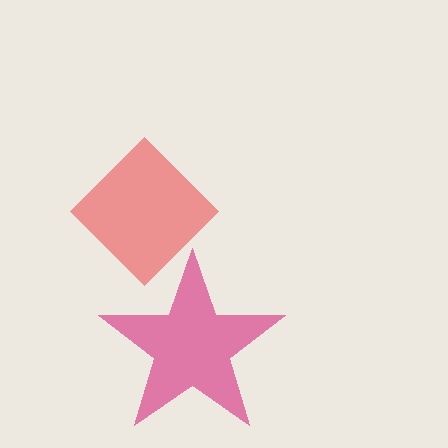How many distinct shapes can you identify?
There are 2 distinct shapes: a magenta star, a red diamond.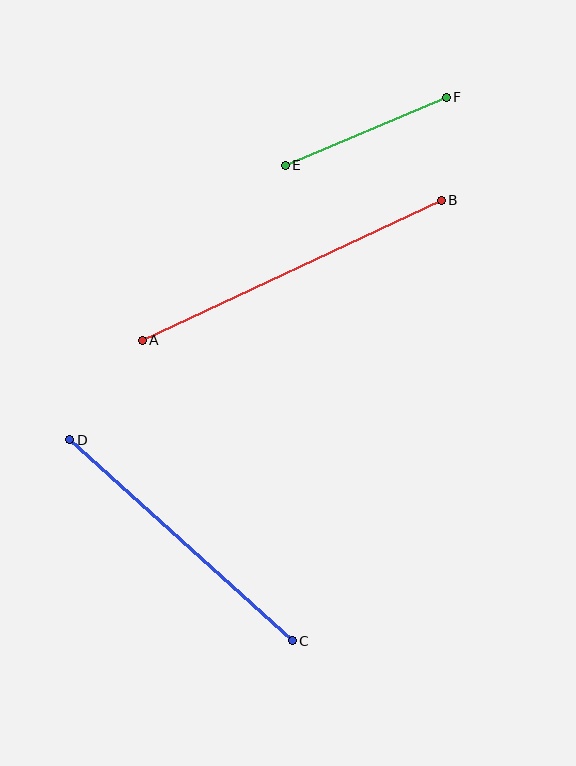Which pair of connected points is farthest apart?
Points A and B are farthest apart.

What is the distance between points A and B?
The distance is approximately 330 pixels.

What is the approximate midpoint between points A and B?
The midpoint is at approximately (292, 270) pixels.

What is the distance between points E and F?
The distance is approximately 175 pixels.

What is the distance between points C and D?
The distance is approximately 300 pixels.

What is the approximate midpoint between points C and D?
The midpoint is at approximately (181, 540) pixels.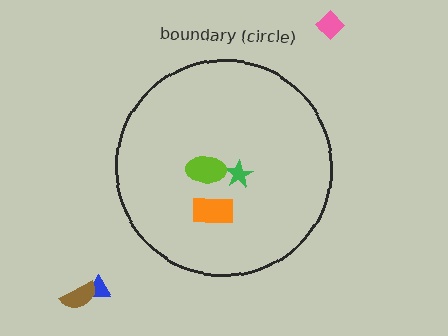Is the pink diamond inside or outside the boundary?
Outside.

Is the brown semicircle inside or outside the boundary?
Outside.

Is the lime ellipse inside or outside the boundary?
Inside.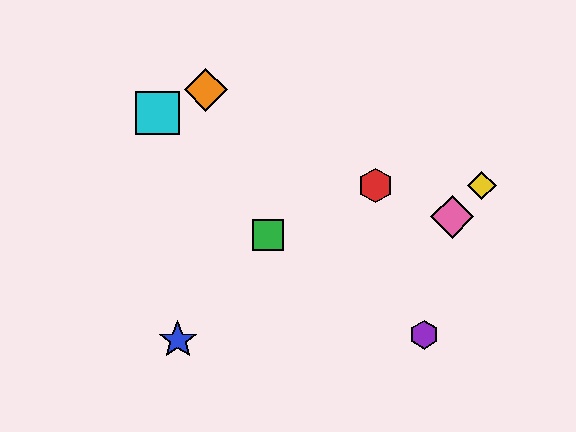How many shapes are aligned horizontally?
2 shapes (the red hexagon, the yellow diamond) are aligned horizontally.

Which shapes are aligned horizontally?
The red hexagon, the yellow diamond are aligned horizontally.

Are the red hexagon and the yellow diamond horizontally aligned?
Yes, both are at y≈186.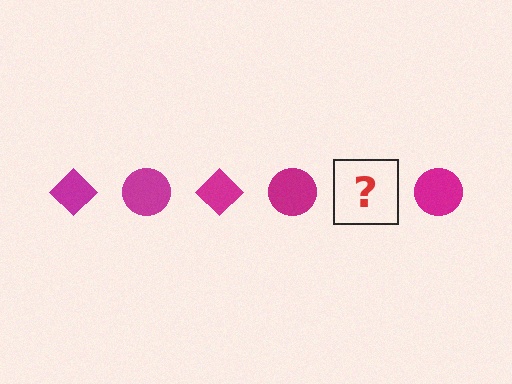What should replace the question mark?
The question mark should be replaced with a magenta diamond.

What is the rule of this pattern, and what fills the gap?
The rule is that the pattern cycles through diamond, circle shapes in magenta. The gap should be filled with a magenta diamond.